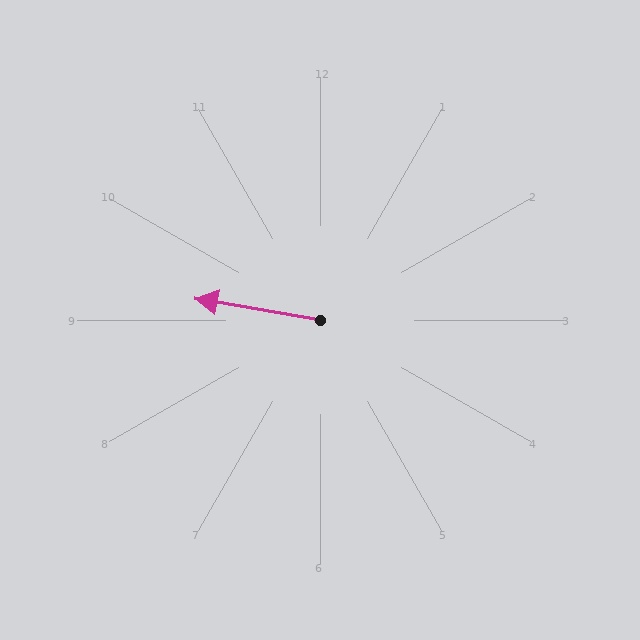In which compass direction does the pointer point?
West.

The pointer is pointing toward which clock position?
Roughly 9 o'clock.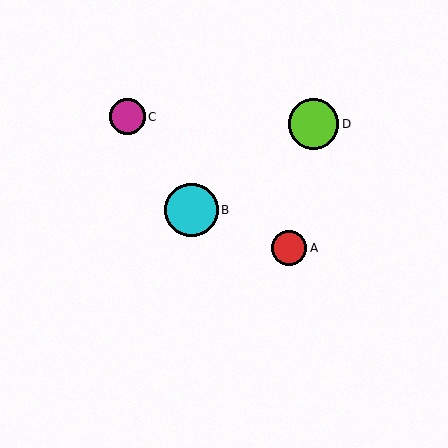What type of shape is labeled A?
Shape A is a red circle.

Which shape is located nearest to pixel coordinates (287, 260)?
The red circle (labeled A) at (289, 248) is nearest to that location.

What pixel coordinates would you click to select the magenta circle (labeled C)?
Click at (127, 117) to select the magenta circle C.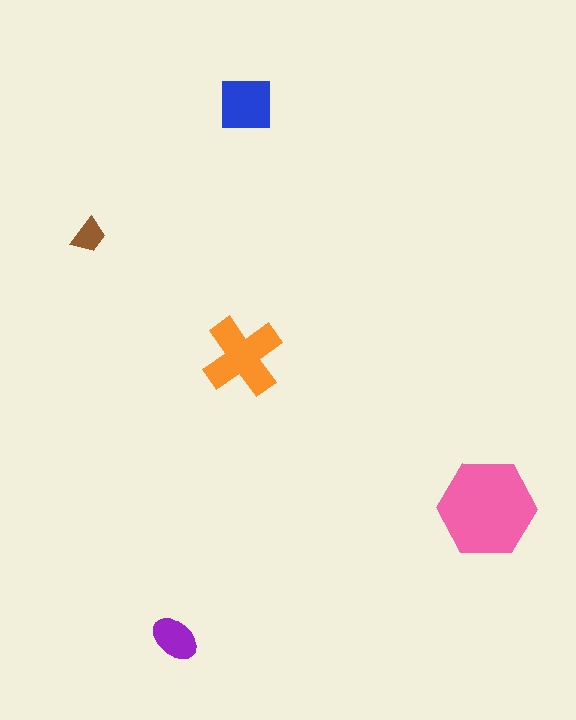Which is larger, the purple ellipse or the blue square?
The blue square.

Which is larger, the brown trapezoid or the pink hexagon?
The pink hexagon.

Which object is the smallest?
The brown trapezoid.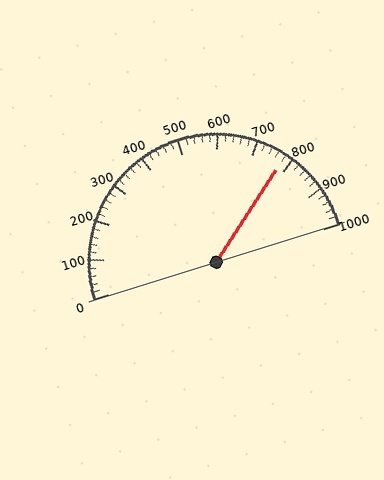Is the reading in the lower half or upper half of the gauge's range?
The reading is in the upper half of the range (0 to 1000).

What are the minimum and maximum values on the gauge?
The gauge ranges from 0 to 1000.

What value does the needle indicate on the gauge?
The needle indicates approximately 780.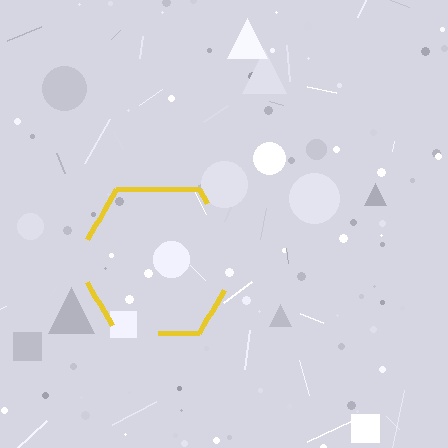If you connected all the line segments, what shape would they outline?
They would outline a hexagon.